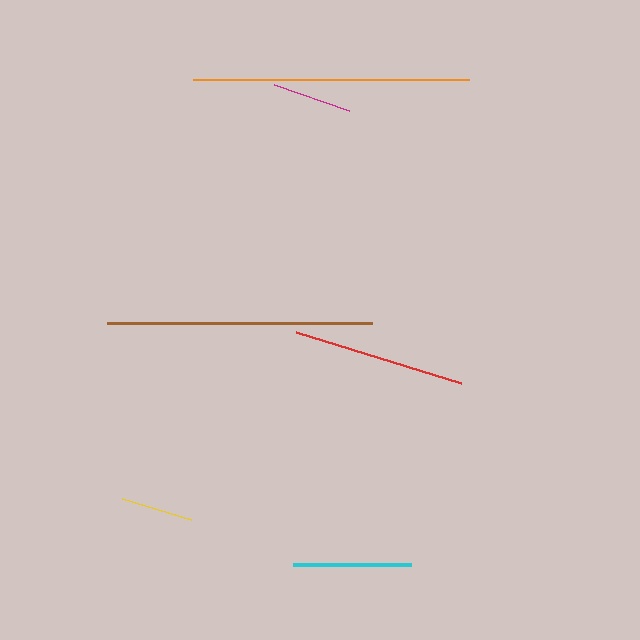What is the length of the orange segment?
The orange segment is approximately 277 pixels long.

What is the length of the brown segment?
The brown segment is approximately 266 pixels long.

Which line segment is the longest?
The orange line is the longest at approximately 277 pixels.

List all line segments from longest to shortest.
From longest to shortest: orange, brown, red, cyan, magenta, yellow.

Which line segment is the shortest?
The yellow line is the shortest at approximately 72 pixels.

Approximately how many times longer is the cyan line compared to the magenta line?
The cyan line is approximately 1.5 times the length of the magenta line.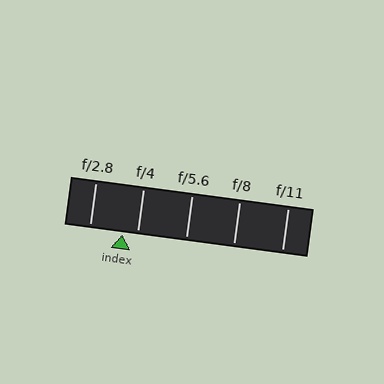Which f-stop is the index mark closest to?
The index mark is closest to f/4.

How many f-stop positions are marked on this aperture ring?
There are 5 f-stop positions marked.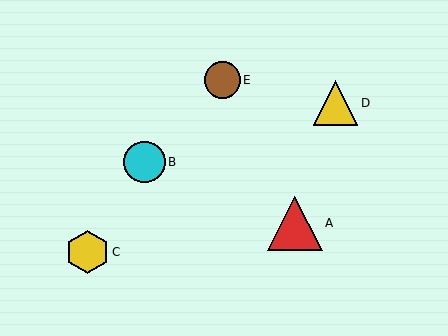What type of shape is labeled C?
Shape C is a yellow hexagon.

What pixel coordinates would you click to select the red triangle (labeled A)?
Click at (295, 223) to select the red triangle A.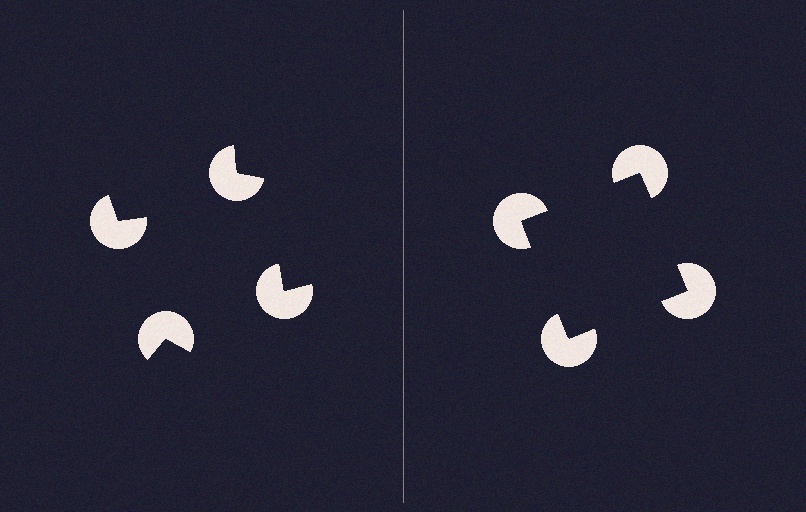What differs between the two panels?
The pac-man discs are positioned identically on both sides; only the wedge orientations differ. On the right they align to a square; on the left they are misaligned.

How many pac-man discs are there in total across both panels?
8 — 4 on each side.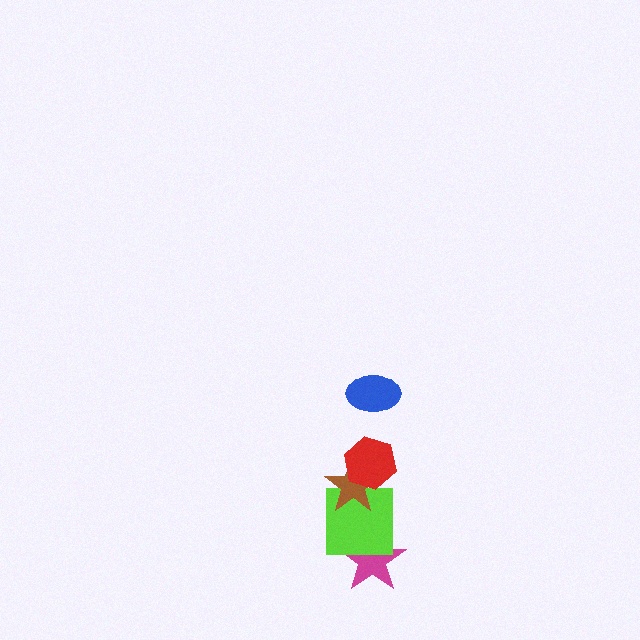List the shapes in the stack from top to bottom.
From top to bottom: the blue ellipse, the red hexagon, the brown star, the lime square, the magenta star.